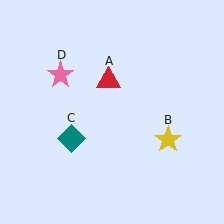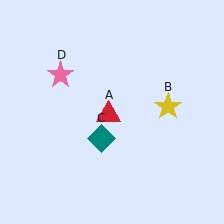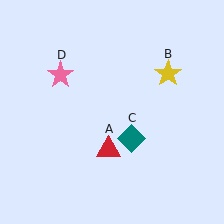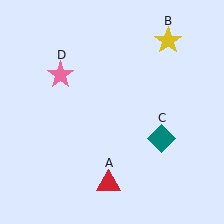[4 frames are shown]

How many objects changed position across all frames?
3 objects changed position: red triangle (object A), yellow star (object B), teal diamond (object C).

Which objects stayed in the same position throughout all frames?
Pink star (object D) remained stationary.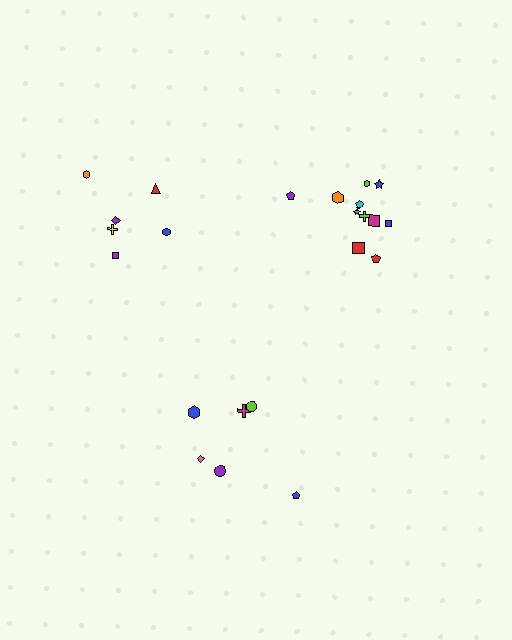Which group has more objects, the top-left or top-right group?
The top-right group.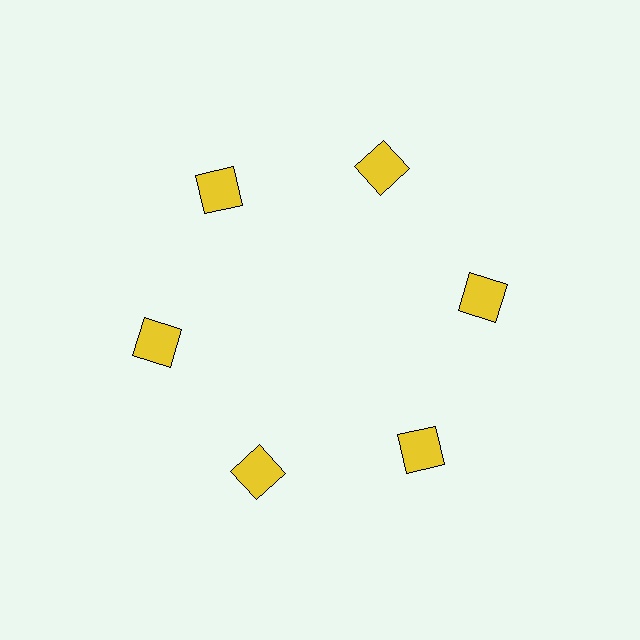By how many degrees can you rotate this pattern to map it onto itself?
The pattern maps onto itself every 60 degrees of rotation.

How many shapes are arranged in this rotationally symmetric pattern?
There are 6 shapes, arranged in 6 groups of 1.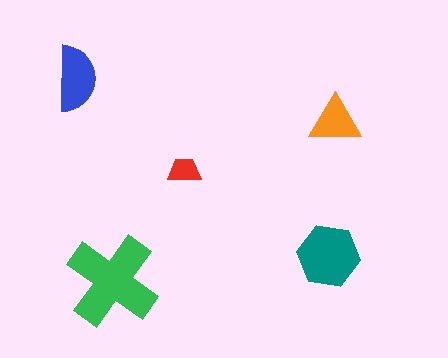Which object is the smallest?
The red trapezoid.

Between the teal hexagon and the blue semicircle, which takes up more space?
The teal hexagon.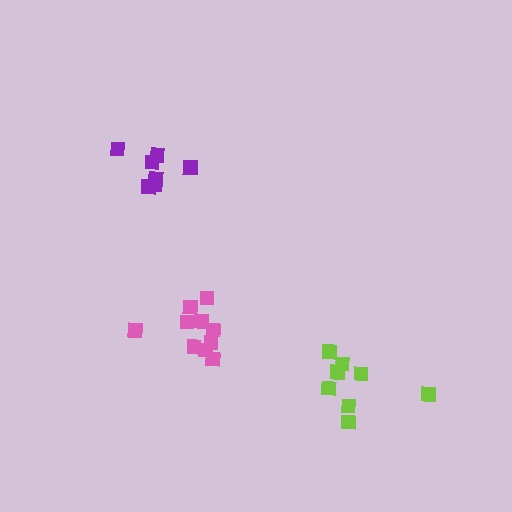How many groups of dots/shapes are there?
There are 3 groups.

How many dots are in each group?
Group 1: 8 dots, Group 2: 10 dots, Group 3: 7 dots (25 total).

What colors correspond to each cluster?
The clusters are colored: lime, pink, purple.